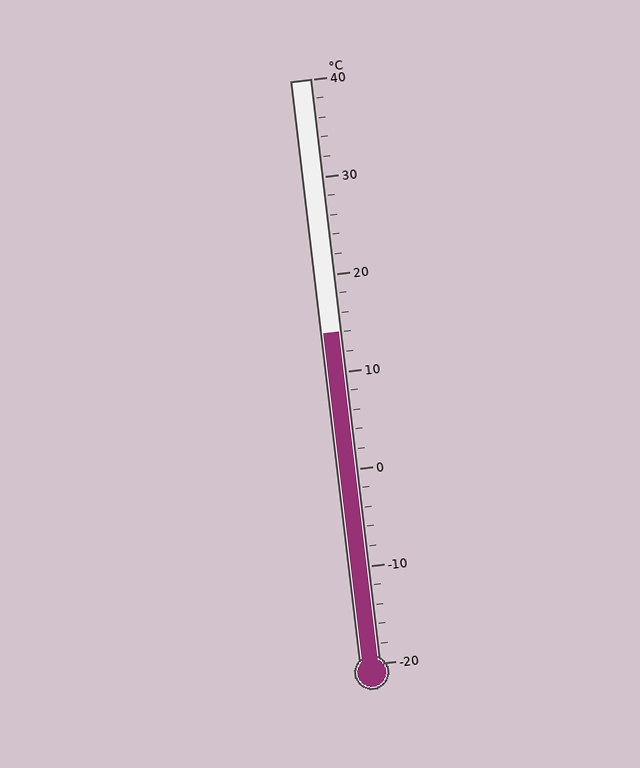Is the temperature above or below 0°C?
The temperature is above 0°C.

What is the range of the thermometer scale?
The thermometer scale ranges from -20°C to 40°C.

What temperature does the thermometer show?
The thermometer shows approximately 14°C.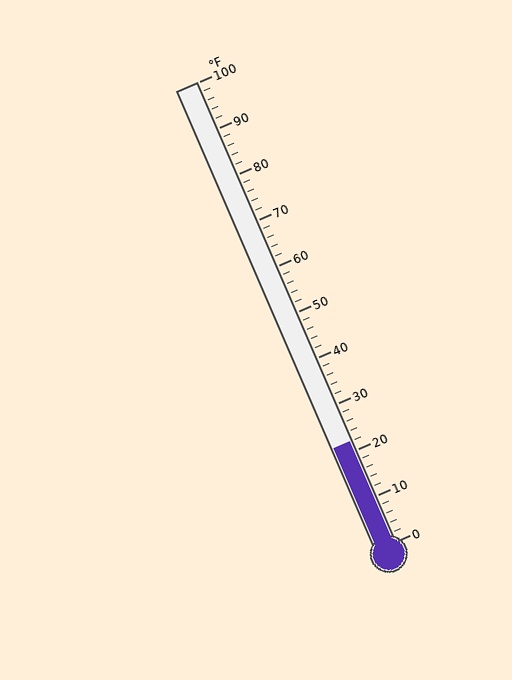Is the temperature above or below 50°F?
The temperature is below 50°F.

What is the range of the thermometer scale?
The thermometer scale ranges from 0°F to 100°F.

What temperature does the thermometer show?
The thermometer shows approximately 22°F.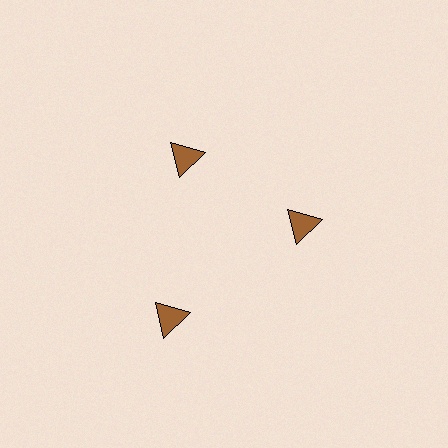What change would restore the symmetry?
The symmetry would be restored by moving it inward, back onto the ring so that all 3 triangles sit at equal angles and equal distance from the center.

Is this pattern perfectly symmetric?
No. The 3 brown triangles are arranged in a ring, but one element near the 7 o'clock position is pushed outward from the center, breaking the 3-fold rotational symmetry.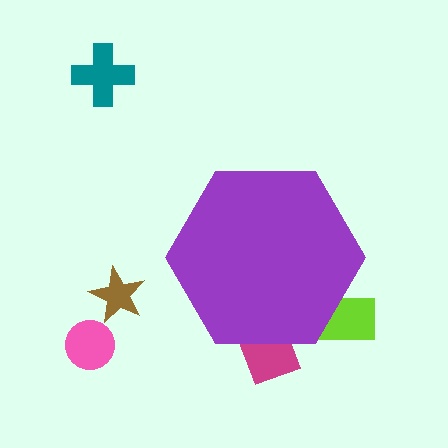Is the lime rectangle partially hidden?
Yes, the lime rectangle is partially hidden behind the purple hexagon.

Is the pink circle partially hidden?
No, the pink circle is fully visible.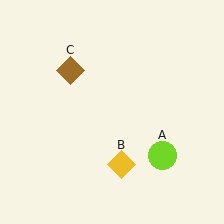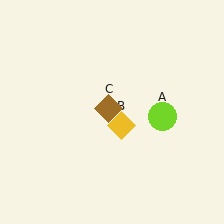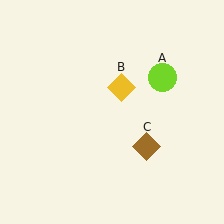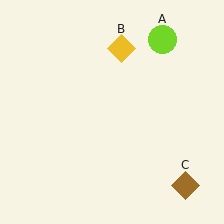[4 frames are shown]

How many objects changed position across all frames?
3 objects changed position: lime circle (object A), yellow diamond (object B), brown diamond (object C).